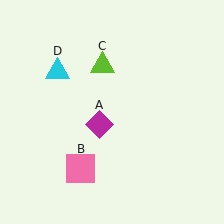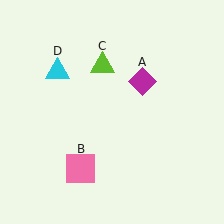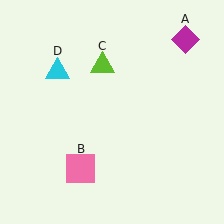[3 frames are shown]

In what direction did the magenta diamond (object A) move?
The magenta diamond (object A) moved up and to the right.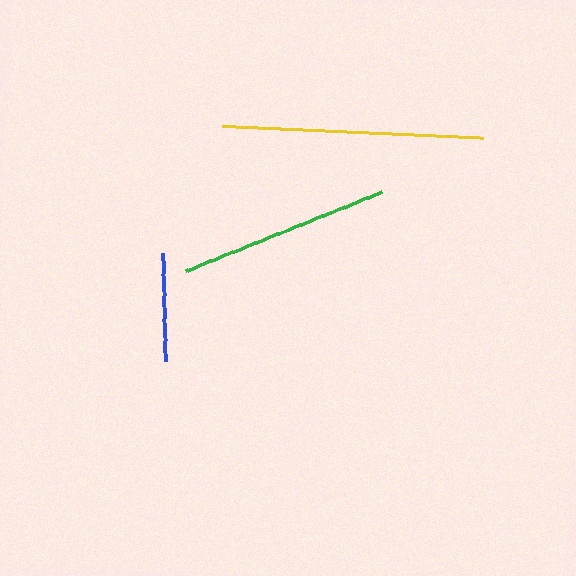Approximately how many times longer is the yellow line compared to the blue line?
The yellow line is approximately 2.4 times the length of the blue line.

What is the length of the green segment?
The green segment is approximately 212 pixels long.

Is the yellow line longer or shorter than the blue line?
The yellow line is longer than the blue line.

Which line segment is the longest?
The yellow line is the longest at approximately 261 pixels.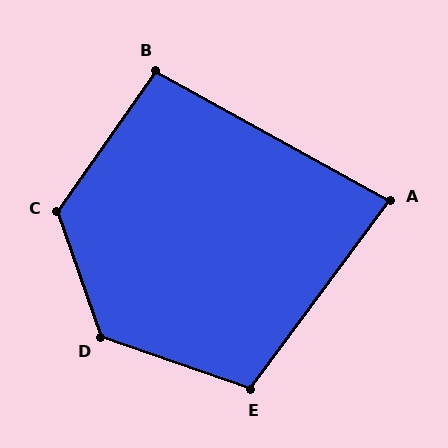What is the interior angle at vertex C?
Approximately 126 degrees (obtuse).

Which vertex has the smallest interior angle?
A, at approximately 83 degrees.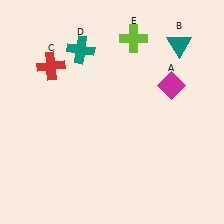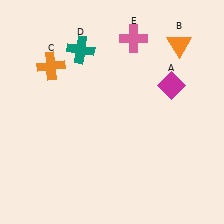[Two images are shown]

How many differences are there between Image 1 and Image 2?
There are 3 differences between the two images.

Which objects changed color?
B changed from teal to orange. C changed from red to orange. E changed from lime to pink.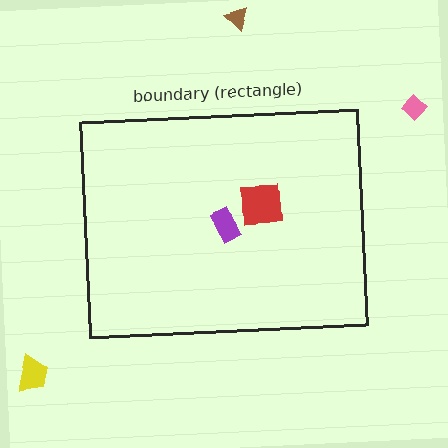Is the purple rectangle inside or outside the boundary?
Inside.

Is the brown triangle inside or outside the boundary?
Outside.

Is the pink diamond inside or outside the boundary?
Outside.